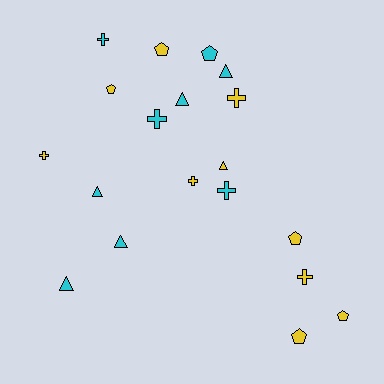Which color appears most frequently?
Yellow, with 10 objects.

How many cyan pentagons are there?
There is 1 cyan pentagon.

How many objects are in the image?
There are 19 objects.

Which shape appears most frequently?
Cross, with 7 objects.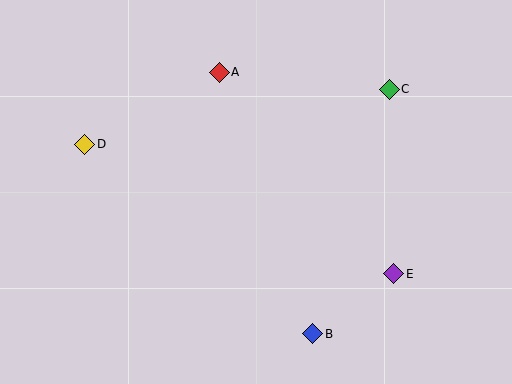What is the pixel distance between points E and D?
The distance between E and D is 335 pixels.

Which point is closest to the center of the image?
Point A at (219, 72) is closest to the center.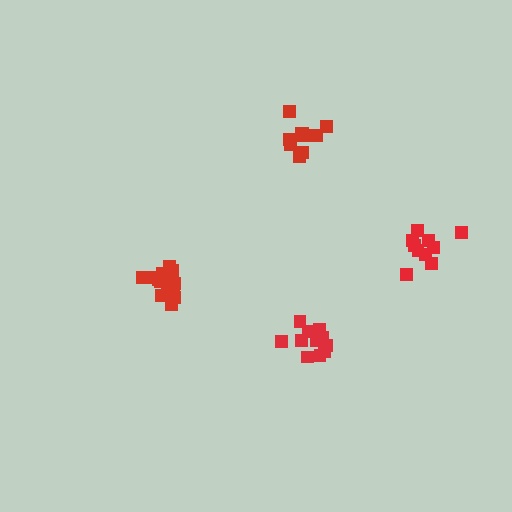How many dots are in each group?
Group 1: 15 dots, Group 2: 11 dots, Group 3: 12 dots, Group 4: 12 dots (50 total).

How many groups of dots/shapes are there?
There are 4 groups.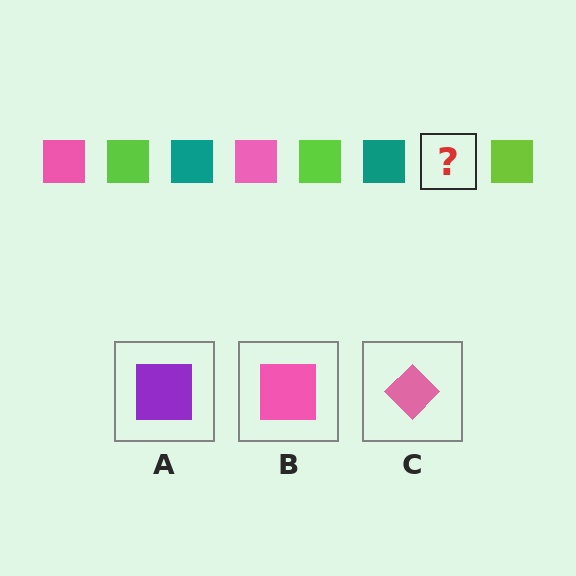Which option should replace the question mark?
Option B.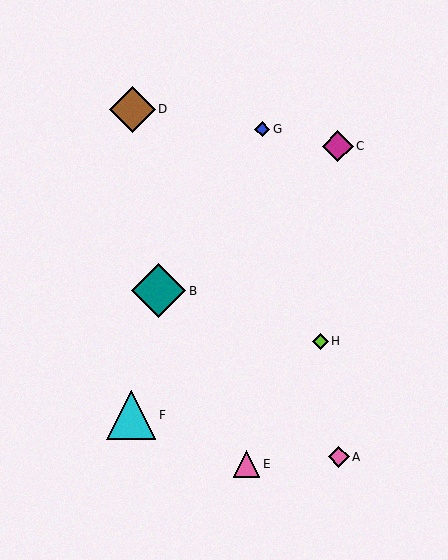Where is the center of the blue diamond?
The center of the blue diamond is at (262, 129).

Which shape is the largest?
The teal diamond (labeled B) is the largest.